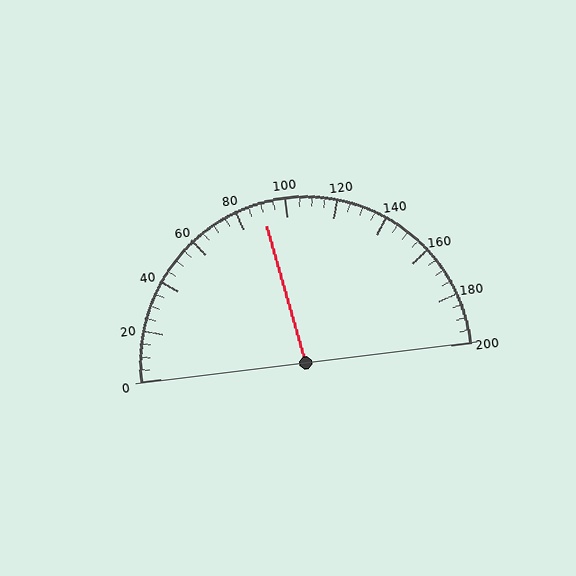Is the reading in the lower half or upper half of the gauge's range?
The reading is in the lower half of the range (0 to 200).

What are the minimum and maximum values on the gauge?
The gauge ranges from 0 to 200.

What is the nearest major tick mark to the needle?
The nearest major tick mark is 80.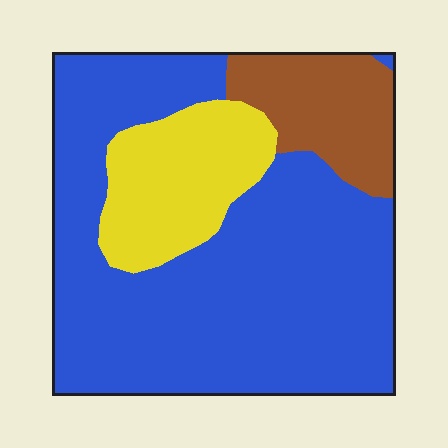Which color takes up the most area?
Blue, at roughly 70%.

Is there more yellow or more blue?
Blue.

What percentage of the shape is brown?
Brown takes up less than a sixth of the shape.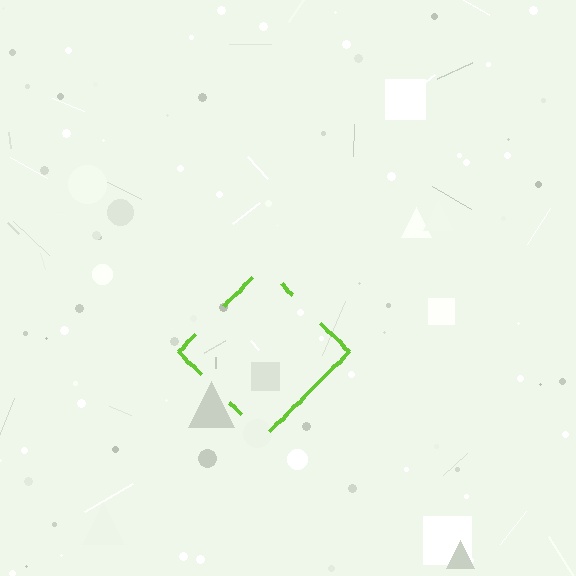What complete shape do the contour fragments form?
The contour fragments form a diamond.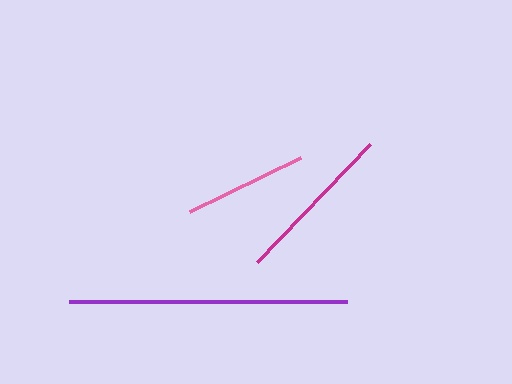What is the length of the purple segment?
The purple segment is approximately 279 pixels long.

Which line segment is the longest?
The purple line is the longest at approximately 279 pixels.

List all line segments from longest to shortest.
From longest to shortest: purple, magenta, pink.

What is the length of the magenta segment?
The magenta segment is approximately 163 pixels long.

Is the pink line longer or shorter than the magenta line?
The magenta line is longer than the pink line.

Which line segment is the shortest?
The pink line is the shortest at approximately 123 pixels.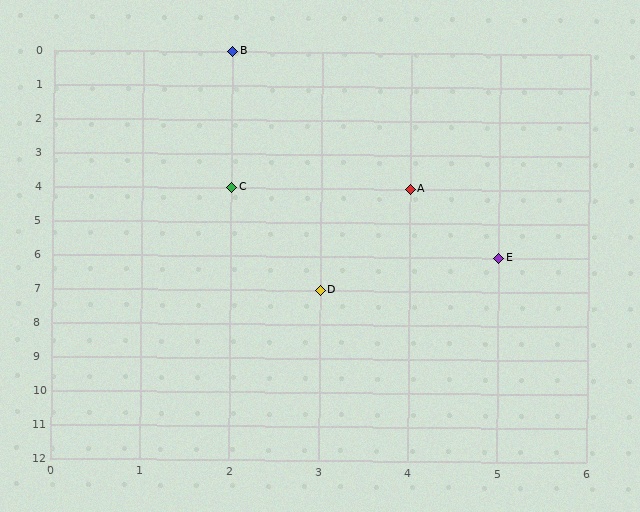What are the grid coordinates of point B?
Point B is at grid coordinates (2, 0).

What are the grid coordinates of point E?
Point E is at grid coordinates (5, 6).